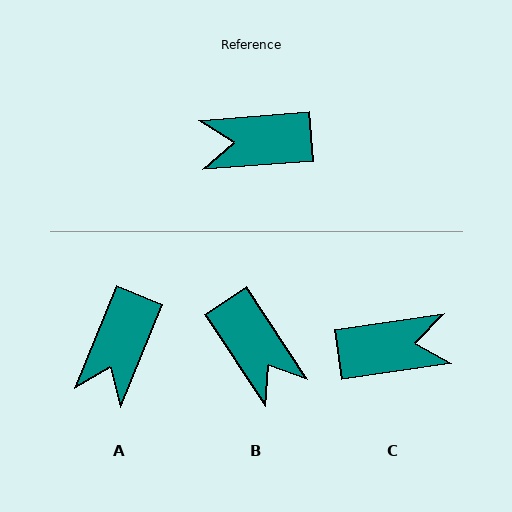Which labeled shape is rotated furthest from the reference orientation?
C, about 176 degrees away.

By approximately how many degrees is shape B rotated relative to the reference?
Approximately 119 degrees counter-clockwise.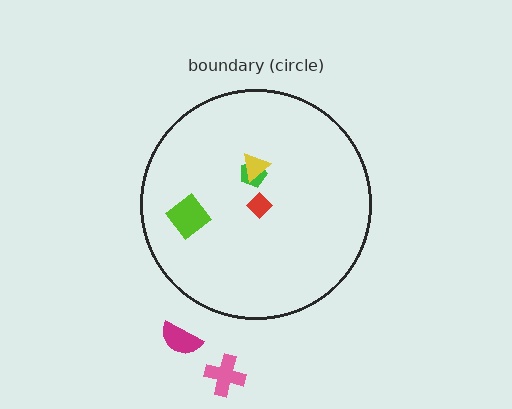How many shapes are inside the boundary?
4 inside, 2 outside.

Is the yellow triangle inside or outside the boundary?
Inside.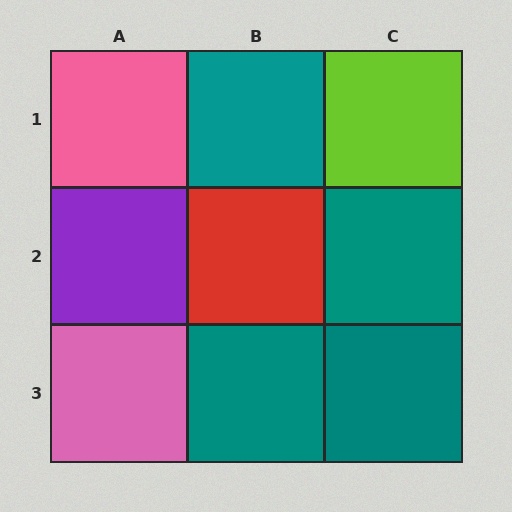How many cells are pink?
2 cells are pink.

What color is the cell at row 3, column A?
Pink.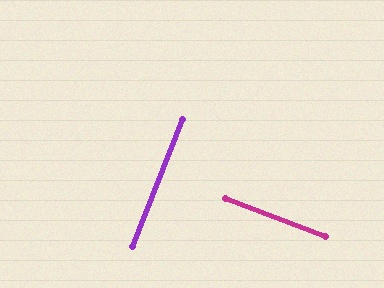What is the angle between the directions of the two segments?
Approximately 89 degrees.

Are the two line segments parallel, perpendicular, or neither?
Perpendicular — they meet at approximately 89°.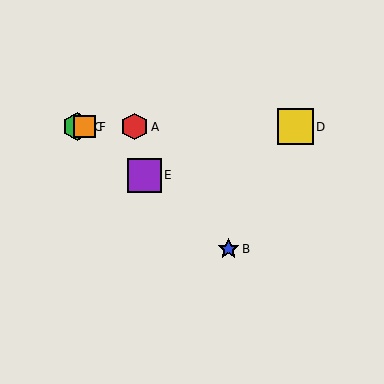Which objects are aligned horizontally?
Objects A, C, D, F are aligned horizontally.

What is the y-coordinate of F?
Object F is at y≈127.